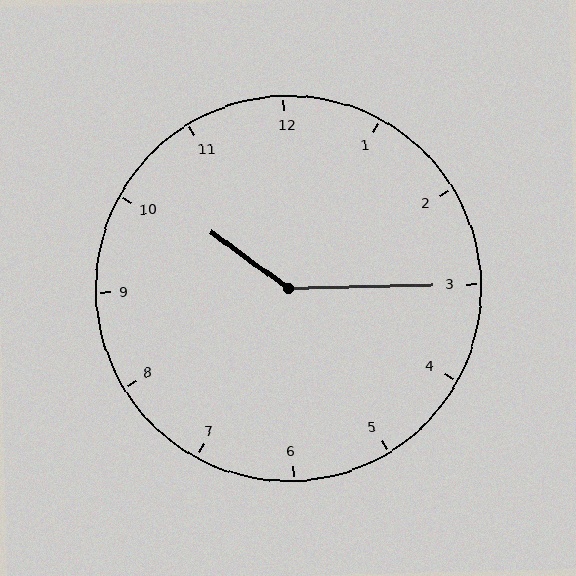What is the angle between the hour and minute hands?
Approximately 142 degrees.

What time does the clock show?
10:15.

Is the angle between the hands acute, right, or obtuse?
It is obtuse.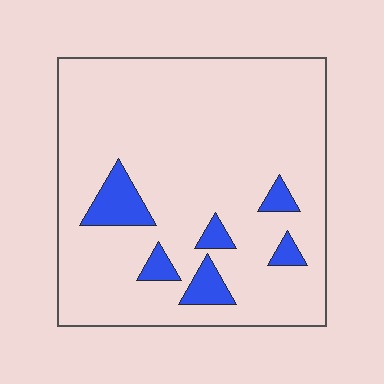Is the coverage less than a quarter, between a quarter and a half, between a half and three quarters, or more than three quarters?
Less than a quarter.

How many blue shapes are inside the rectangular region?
6.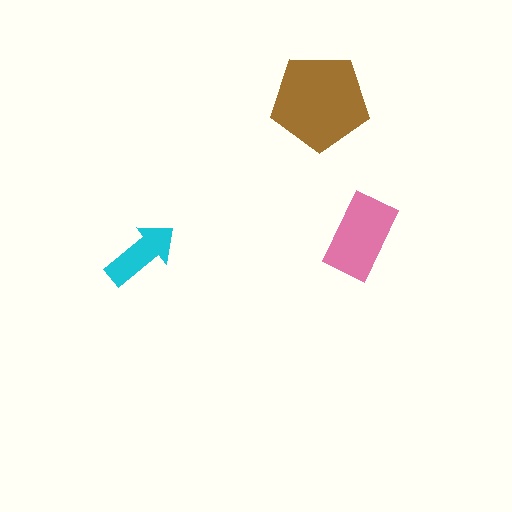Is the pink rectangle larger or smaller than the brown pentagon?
Smaller.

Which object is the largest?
The brown pentagon.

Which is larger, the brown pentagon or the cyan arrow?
The brown pentagon.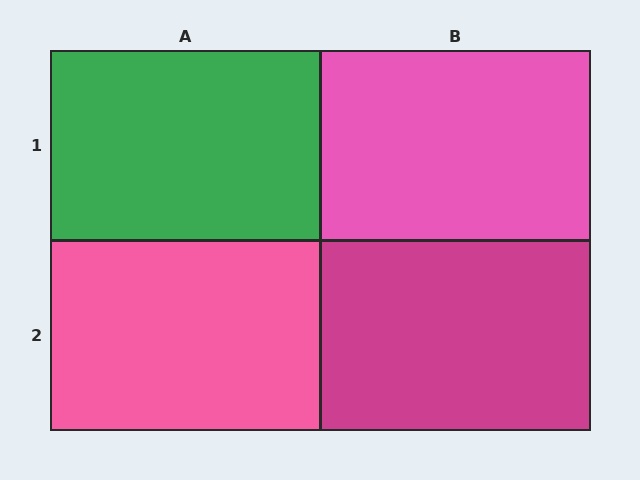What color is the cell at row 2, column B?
Magenta.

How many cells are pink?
2 cells are pink.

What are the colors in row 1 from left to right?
Green, pink.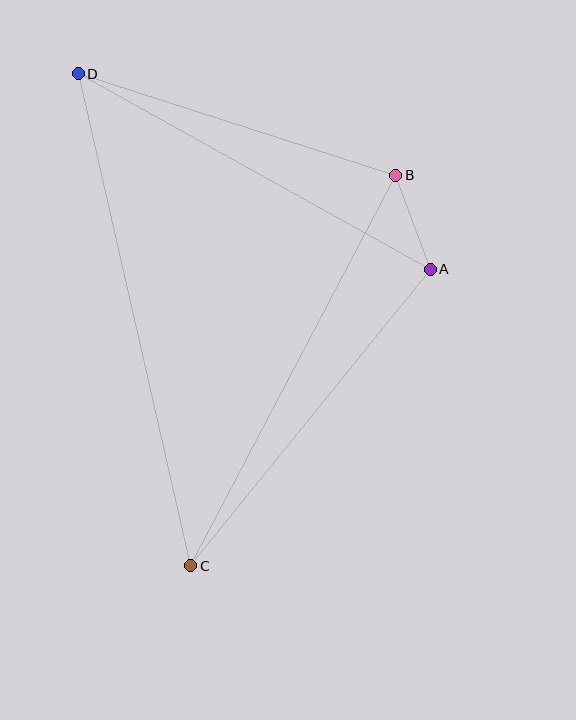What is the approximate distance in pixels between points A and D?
The distance between A and D is approximately 402 pixels.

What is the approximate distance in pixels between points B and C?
The distance between B and C is approximately 441 pixels.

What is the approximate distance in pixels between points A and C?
The distance between A and C is approximately 381 pixels.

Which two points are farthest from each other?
Points C and D are farthest from each other.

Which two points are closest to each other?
Points A and B are closest to each other.